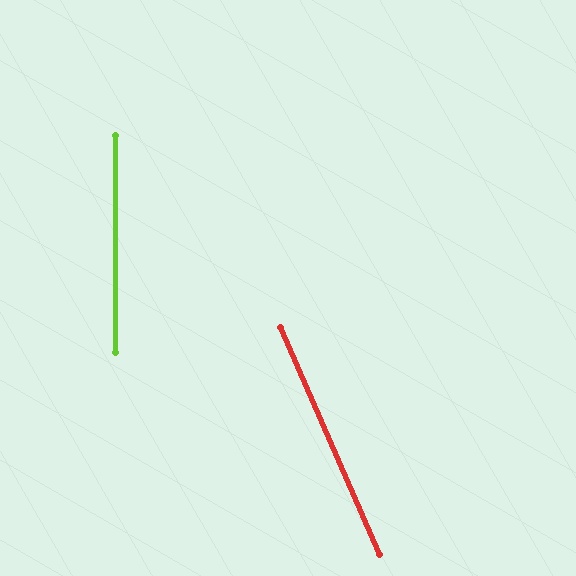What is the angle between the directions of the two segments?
Approximately 24 degrees.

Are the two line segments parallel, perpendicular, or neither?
Neither parallel nor perpendicular — they differ by about 24°.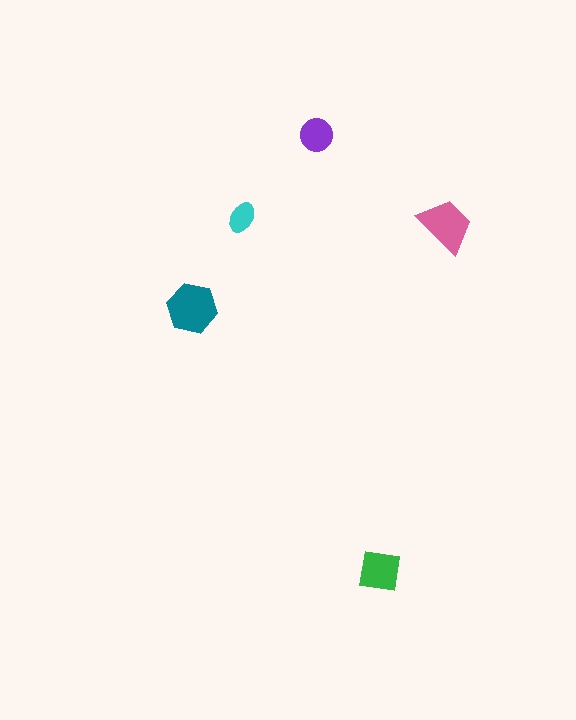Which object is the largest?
The teal hexagon.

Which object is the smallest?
The cyan ellipse.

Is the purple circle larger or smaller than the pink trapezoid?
Smaller.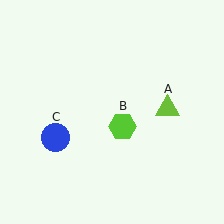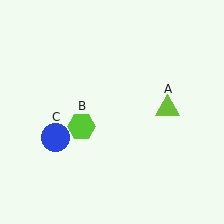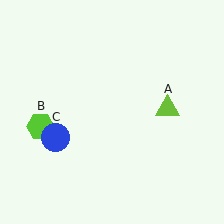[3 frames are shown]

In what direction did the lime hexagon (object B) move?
The lime hexagon (object B) moved left.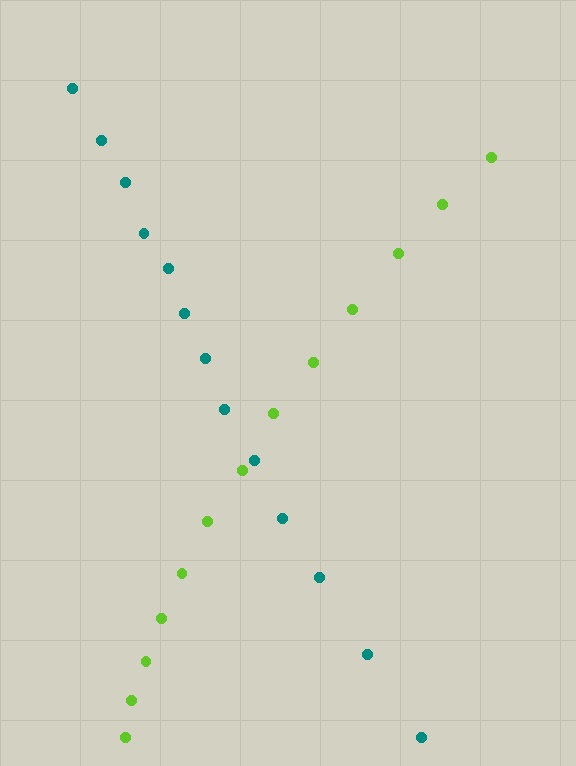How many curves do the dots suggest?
There are 2 distinct paths.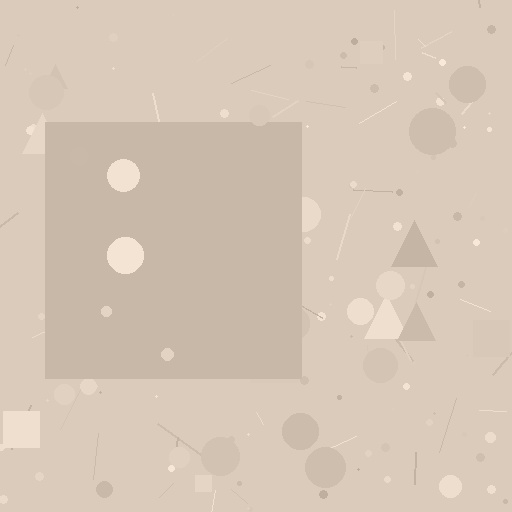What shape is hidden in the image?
A square is hidden in the image.